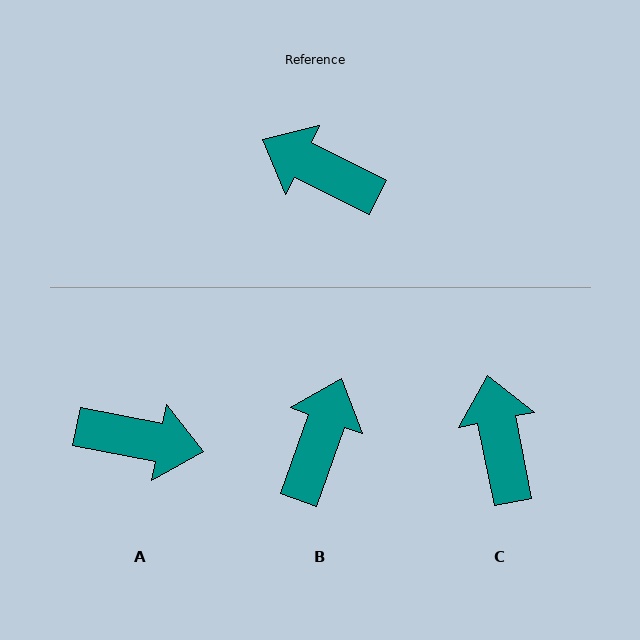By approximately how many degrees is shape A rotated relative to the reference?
Approximately 165 degrees clockwise.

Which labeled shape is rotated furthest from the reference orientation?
A, about 165 degrees away.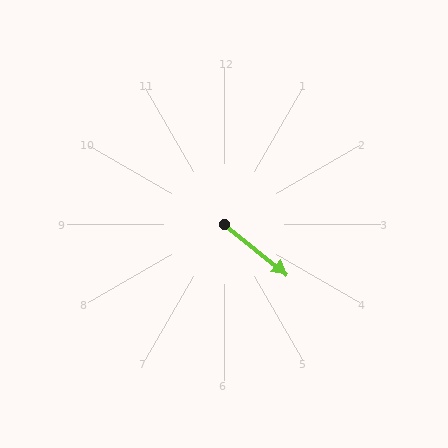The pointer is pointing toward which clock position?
Roughly 4 o'clock.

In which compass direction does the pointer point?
Southeast.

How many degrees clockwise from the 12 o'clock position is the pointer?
Approximately 129 degrees.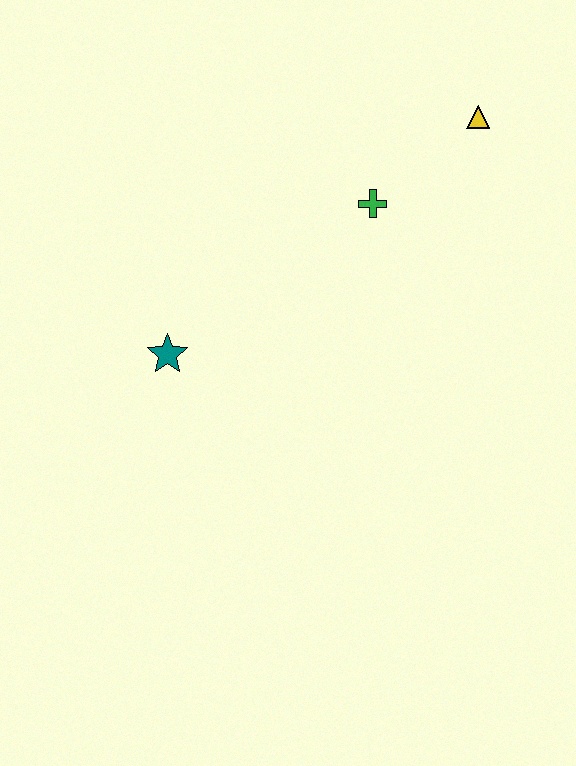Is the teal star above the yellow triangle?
No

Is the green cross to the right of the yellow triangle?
No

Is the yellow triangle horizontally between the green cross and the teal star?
No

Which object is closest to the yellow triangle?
The green cross is closest to the yellow triangle.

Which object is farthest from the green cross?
The teal star is farthest from the green cross.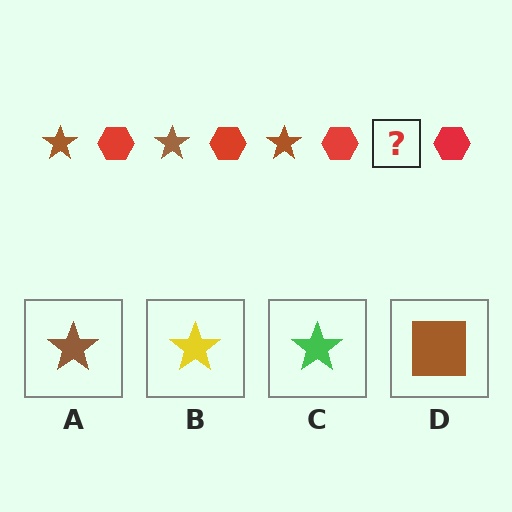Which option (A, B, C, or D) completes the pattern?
A.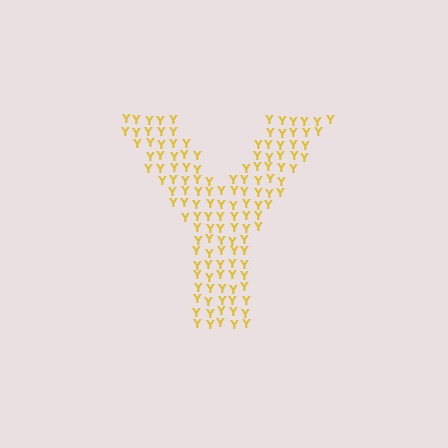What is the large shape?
The large shape is the letter Y.